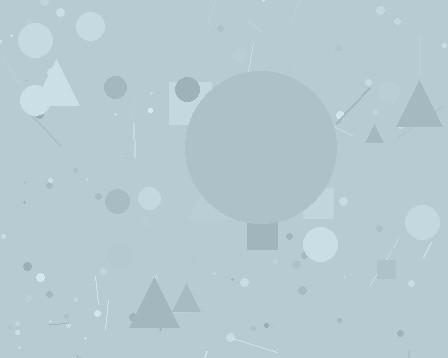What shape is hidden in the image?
A circle is hidden in the image.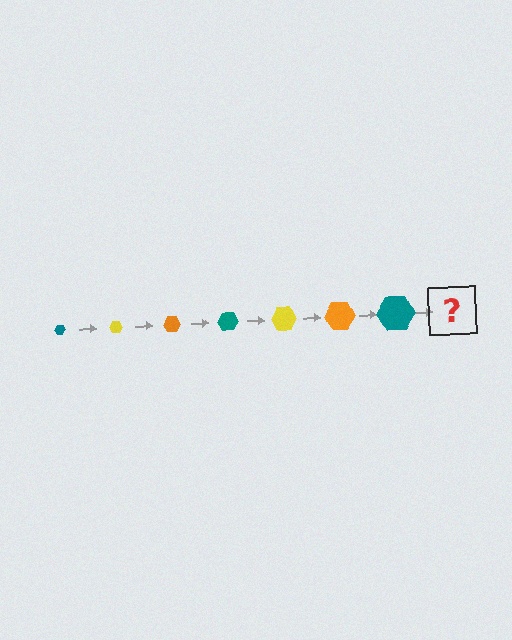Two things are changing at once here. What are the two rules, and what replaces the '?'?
The two rules are that the hexagon grows larger each step and the color cycles through teal, yellow, and orange. The '?' should be a yellow hexagon, larger than the previous one.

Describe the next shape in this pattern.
It should be a yellow hexagon, larger than the previous one.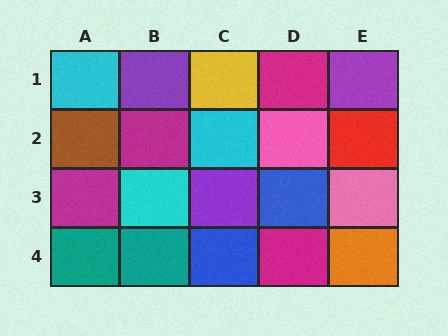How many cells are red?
1 cell is red.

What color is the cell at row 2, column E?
Red.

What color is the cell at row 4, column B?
Teal.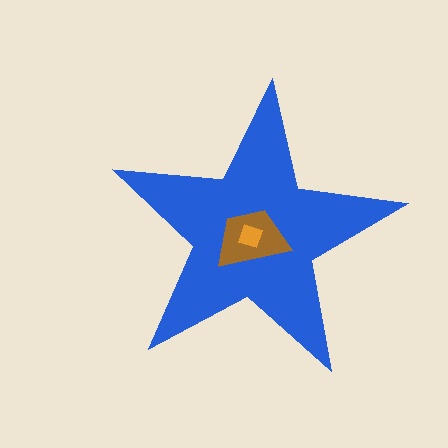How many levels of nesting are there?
3.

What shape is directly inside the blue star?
The brown trapezoid.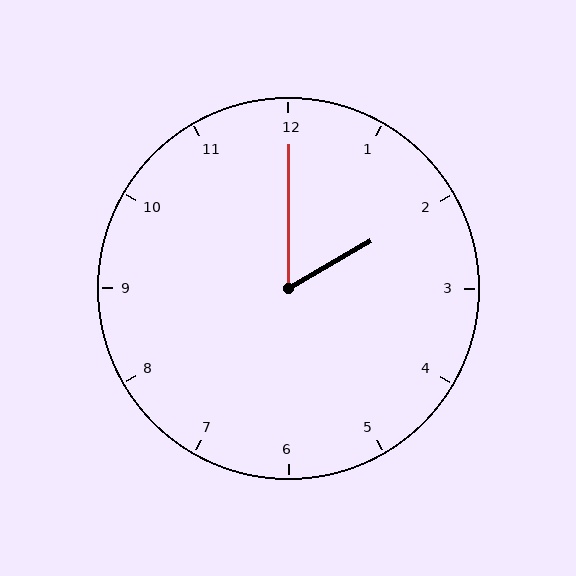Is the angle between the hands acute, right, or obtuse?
It is acute.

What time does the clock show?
2:00.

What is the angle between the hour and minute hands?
Approximately 60 degrees.